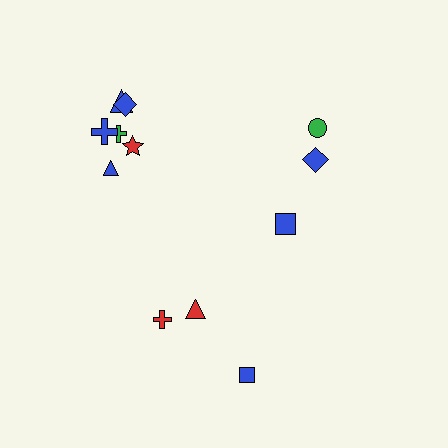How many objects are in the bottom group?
There are 3 objects.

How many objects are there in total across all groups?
There are 12 objects.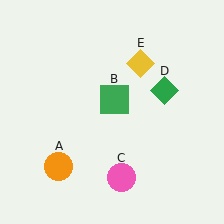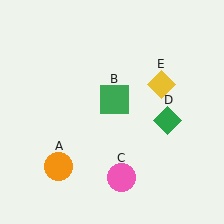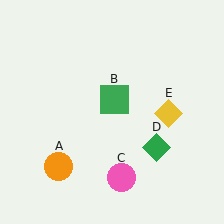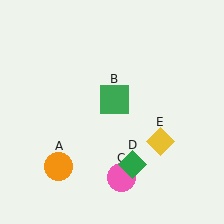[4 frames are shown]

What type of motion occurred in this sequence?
The green diamond (object D), yellow diamond (object E) rotated clockwise around the center of the scene.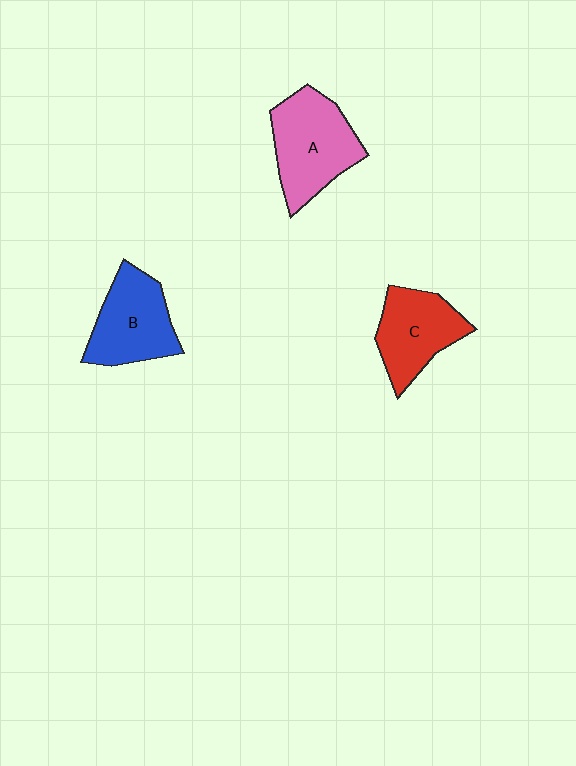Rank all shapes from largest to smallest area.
From largest to smallest: A (pink), B (blue), C (red).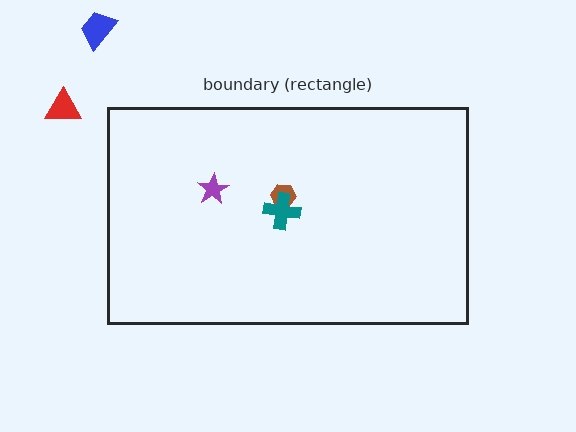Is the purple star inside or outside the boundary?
Inside.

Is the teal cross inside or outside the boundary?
Inside.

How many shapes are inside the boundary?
3 inside, 2 outside.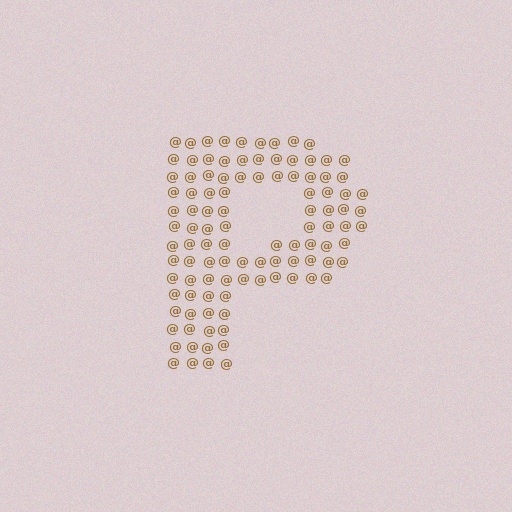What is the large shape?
The large shape is the letter P.